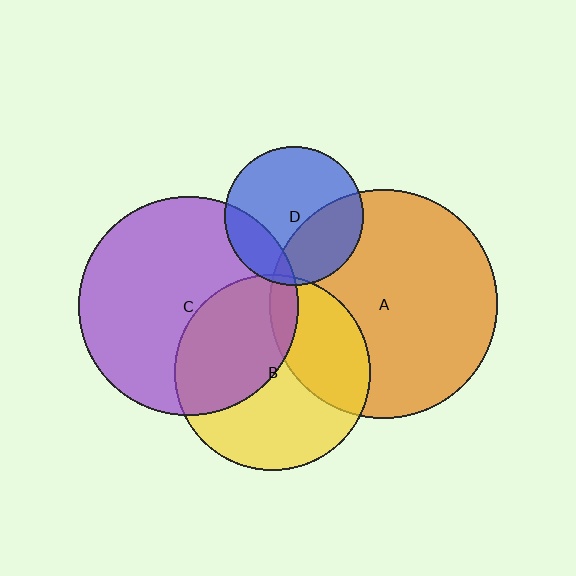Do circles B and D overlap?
Yes.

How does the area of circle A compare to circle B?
Approximately 1.4 times.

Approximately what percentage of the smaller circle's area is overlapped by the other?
Approximately 5%.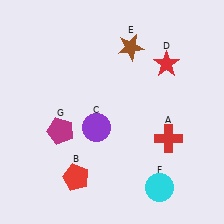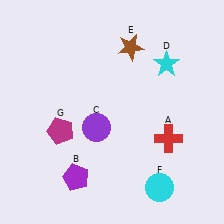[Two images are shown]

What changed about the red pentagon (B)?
In Image 1, B is red. In Image 2, it changed to purple.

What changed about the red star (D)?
In Image 1, D is red. In Image 2, it changed to cyan.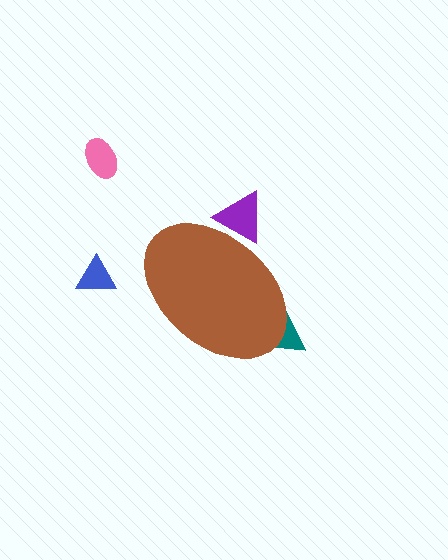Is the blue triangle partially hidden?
No, the blue triangle is fully visible.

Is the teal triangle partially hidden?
Yes, the teal triangle is partially hidden behind the brown ellipse.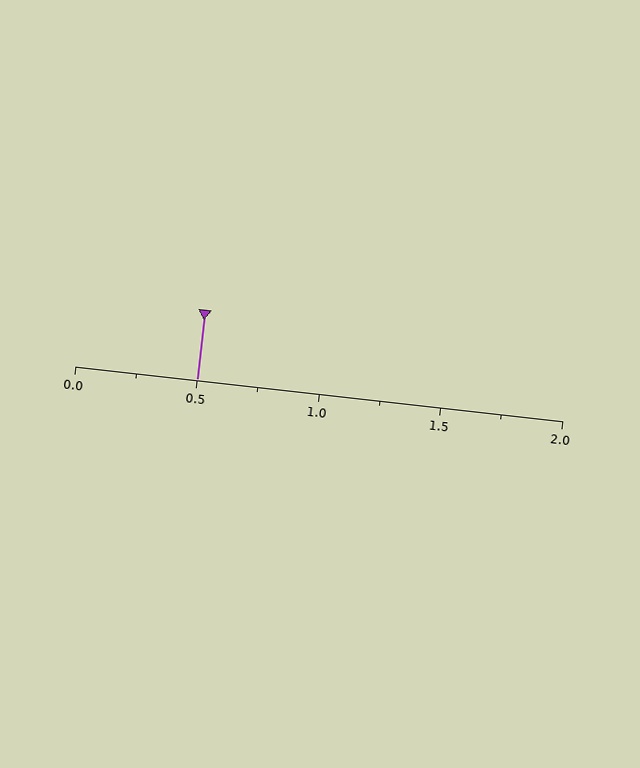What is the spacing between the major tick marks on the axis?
The major ticks are spaced 0.5 apart.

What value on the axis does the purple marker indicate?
The marker indicates approximately 0.5.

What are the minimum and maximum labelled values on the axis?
The axis runs from 0.0 to 2.0.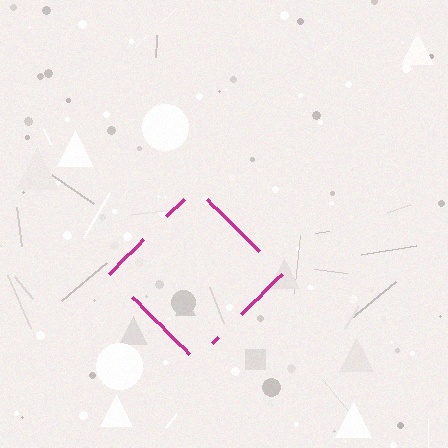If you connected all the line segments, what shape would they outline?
They would outline a diamond.